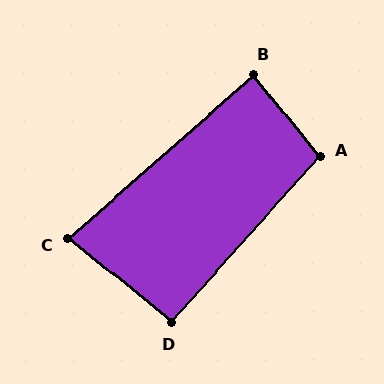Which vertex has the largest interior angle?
A, at approximately 99 degrees.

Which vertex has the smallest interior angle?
C, at approximately 81 degrees.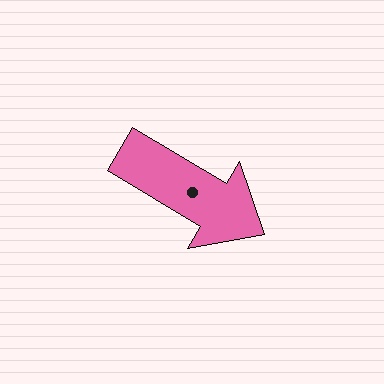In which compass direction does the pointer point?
Southeast.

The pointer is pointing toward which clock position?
Roughly 4 o'clock.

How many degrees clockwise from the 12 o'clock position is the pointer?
Approximately 121 degrees.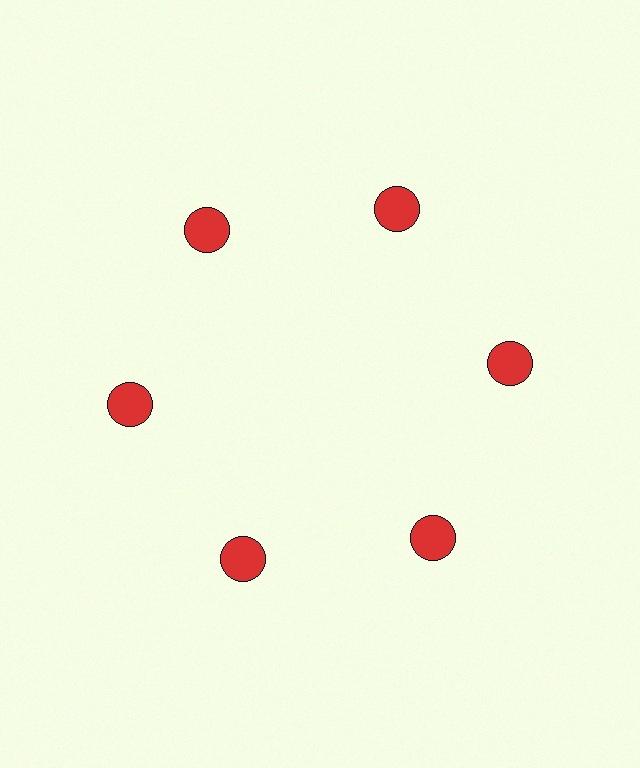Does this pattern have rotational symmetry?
Yes, this pattern has 6-fold rotational symmetry. It looks the same after rotating 60 degrees around the center.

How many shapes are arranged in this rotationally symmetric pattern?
There are 6 shapes, arranged in 6 groups of 1.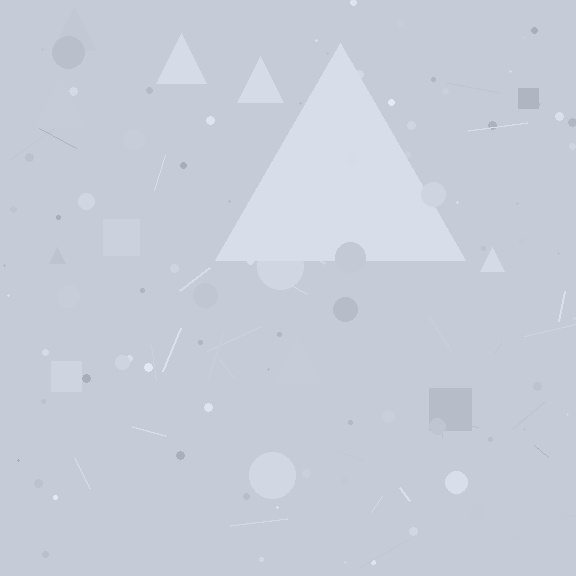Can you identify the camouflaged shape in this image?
The camouflaged shape is a triangle.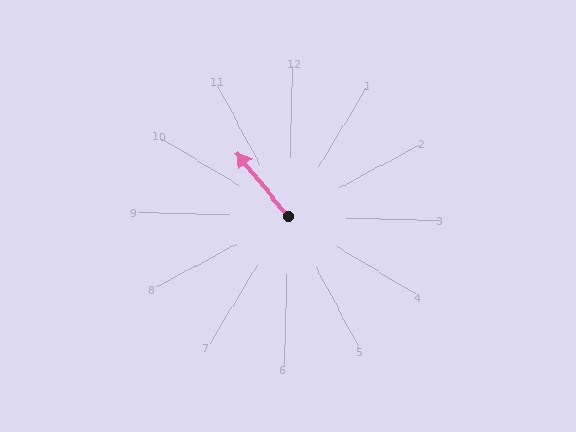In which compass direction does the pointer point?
Northwest.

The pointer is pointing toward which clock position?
Roughly 11 o'clock.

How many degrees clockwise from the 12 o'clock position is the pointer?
Approximately 319 degrees.